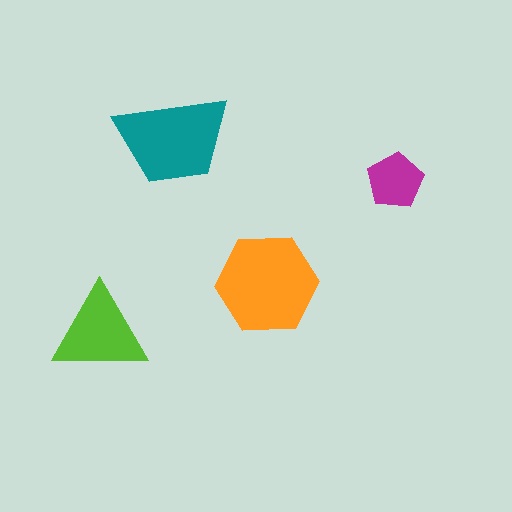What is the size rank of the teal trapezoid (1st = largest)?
2nd.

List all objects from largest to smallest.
The orange hexagon, the teal trapezoid, the lime triangle, the magenta pentagon.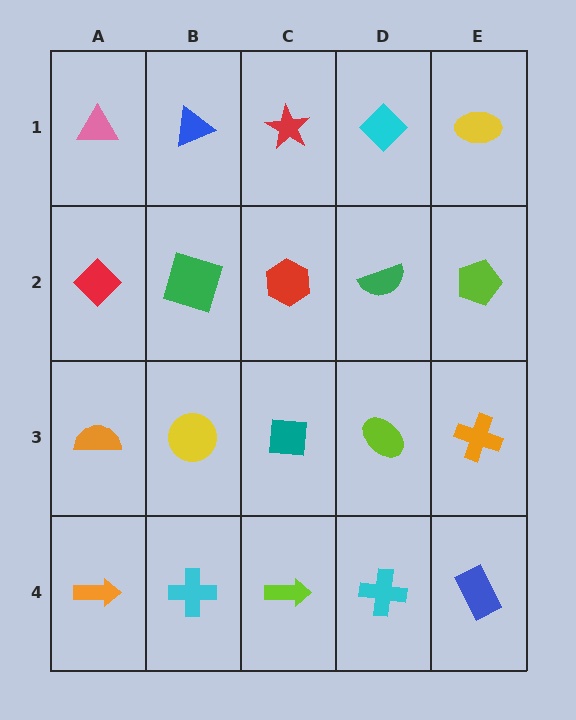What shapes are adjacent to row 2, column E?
A yellow ellipse (row 1, column E), an orange cross (row 3, column E), a green semicircle (row 2, column D).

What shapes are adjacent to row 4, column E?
An orange cross (row 3, column E), a cyan cross (row 4, column D).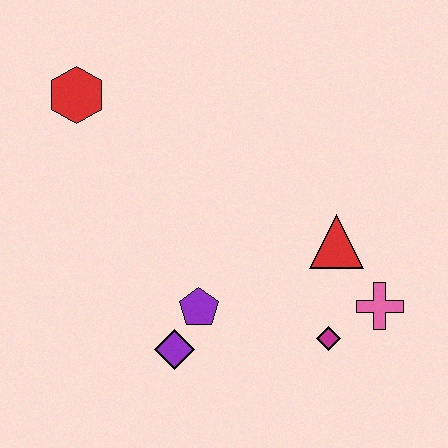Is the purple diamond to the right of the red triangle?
No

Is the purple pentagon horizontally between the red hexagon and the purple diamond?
No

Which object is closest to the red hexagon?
The purple pentagon is closest to the red hexagon.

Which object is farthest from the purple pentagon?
The red hexagon is farthest from the purple pentagon.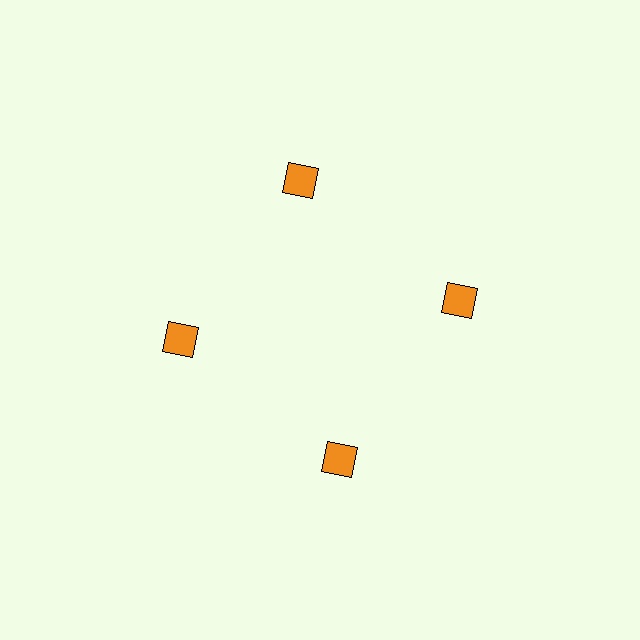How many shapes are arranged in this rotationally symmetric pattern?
There are 4 shapes, arranged in 4 groups of 1.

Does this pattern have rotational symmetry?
Yes, this pattern has 4-fold rotational symmetry. It looks the same after rotating 90 degrees around the center.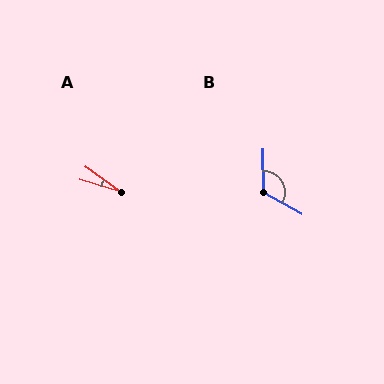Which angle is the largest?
B, at approximately 120 degrees.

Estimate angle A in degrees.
Approximately 19 degrees.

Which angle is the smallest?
A, at approximately 19 degrees.